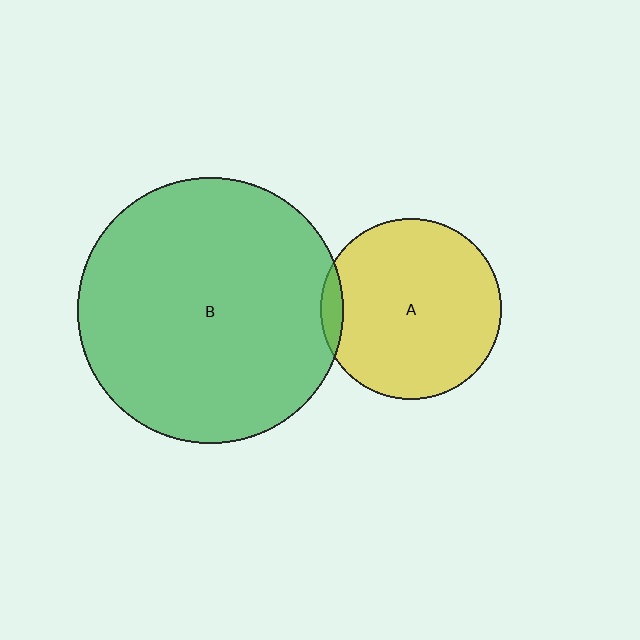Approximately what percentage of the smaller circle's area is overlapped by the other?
Approximately 5%.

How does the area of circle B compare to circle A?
Approximately 2.2 times.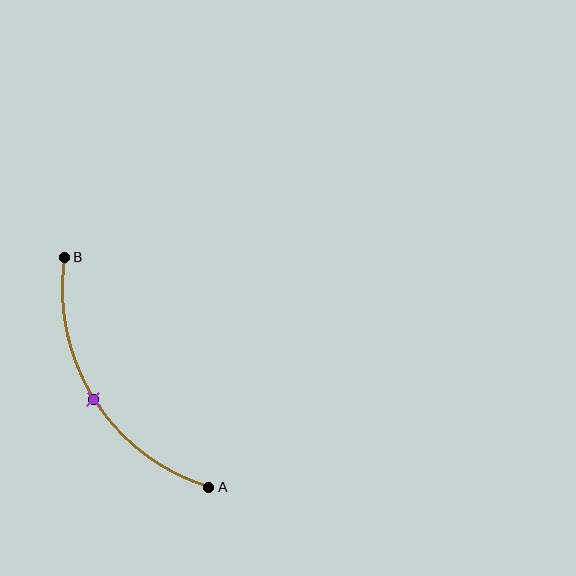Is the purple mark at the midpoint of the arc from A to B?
Yes. The purple mark lies on the arc at equal arc-length from both A and B — it is the arc midpoint.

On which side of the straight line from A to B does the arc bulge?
The arc bulges to the left of the straight line connecting A and B.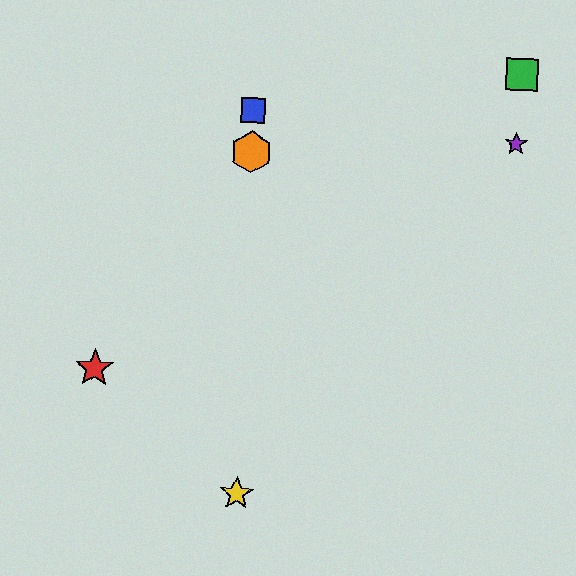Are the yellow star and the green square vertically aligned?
No, the yellow star is at x≈236 and the green square is at x≈522.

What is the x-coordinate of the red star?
The red star is at x≈95.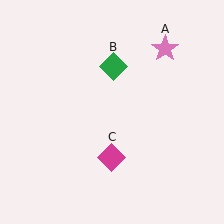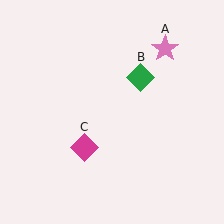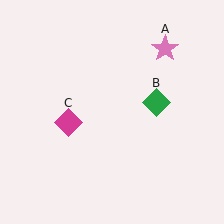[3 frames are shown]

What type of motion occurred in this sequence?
The green diamond (object B), magenta diamond (object C) rotated clockwise around the center of the scene.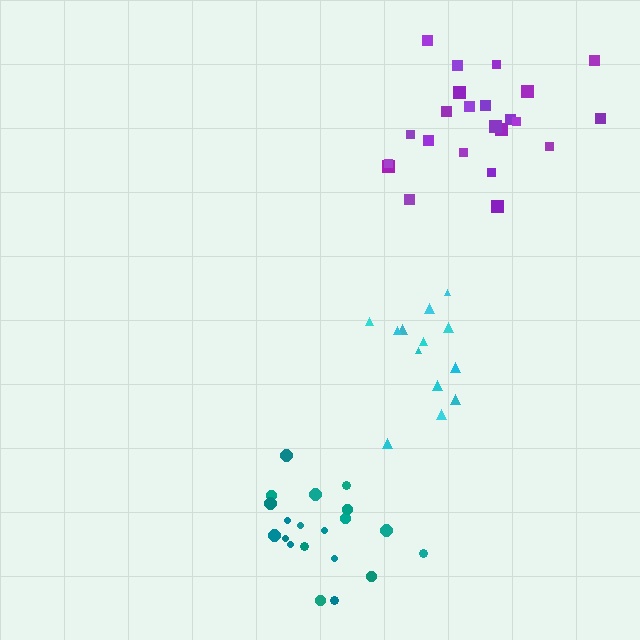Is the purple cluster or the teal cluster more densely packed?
Teal.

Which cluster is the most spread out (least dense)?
Cyan.